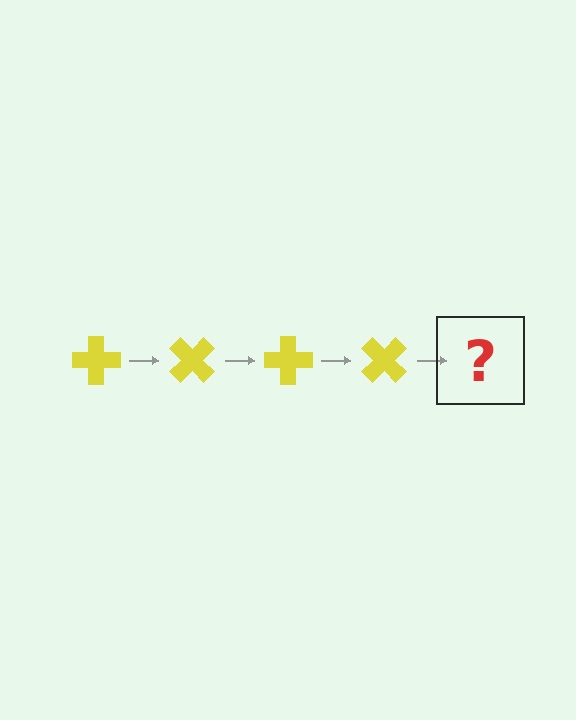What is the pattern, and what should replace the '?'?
The pattern is that the cross rotates 45 degrees each step. The '?' should be a yellow cross rotated 180 degrees.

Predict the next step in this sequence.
The next step is a yellow cross rotated 180 degrees.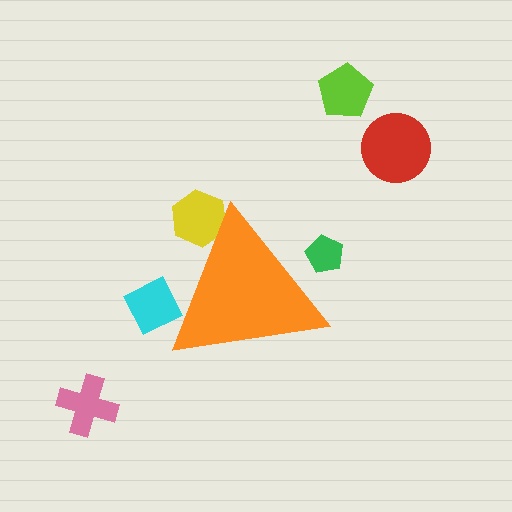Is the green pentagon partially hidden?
Yes, the green pentagon is partially hidden behind the orange triangle.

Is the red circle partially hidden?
No, the red circle is fully visible.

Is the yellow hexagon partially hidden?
Yes, the yellow hexagon is partially hidden behind the orange triangle.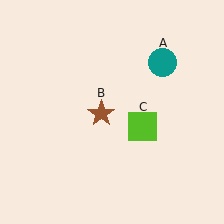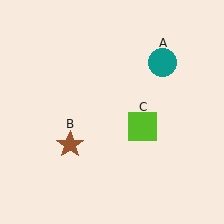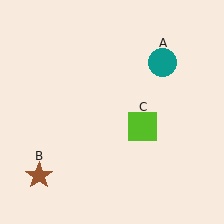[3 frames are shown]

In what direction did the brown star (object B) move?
The brown star (object B) moved down and to the left.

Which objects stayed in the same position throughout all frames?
Teal circle (object A) and lime square (object C) remained stationary.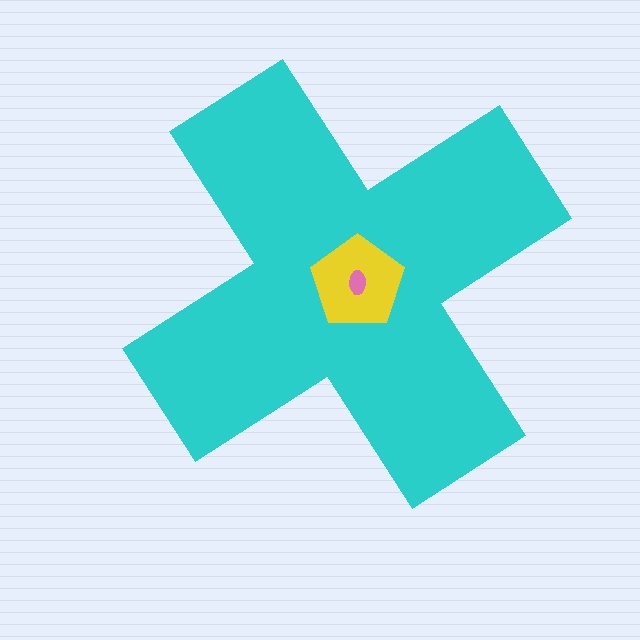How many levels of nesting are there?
3.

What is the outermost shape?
The cyan cross.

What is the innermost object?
The pink ellipse.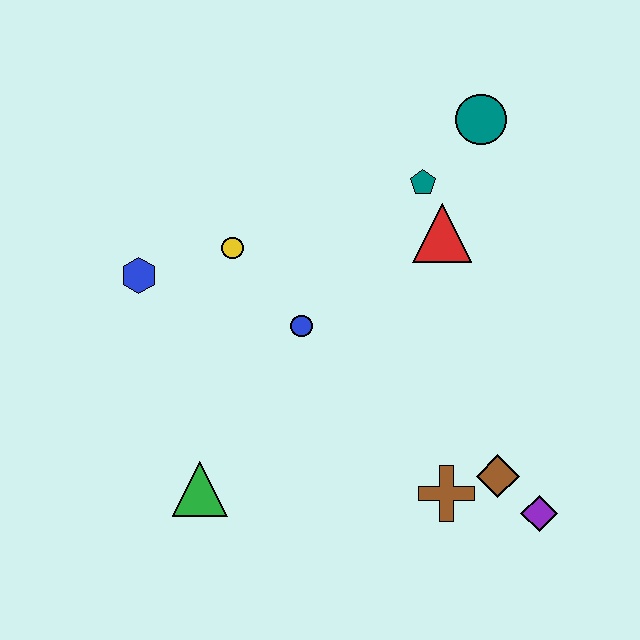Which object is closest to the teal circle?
The teal pentagon is closest to the teal circle.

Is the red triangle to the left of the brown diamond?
Yes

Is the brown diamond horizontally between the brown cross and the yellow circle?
No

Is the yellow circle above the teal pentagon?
No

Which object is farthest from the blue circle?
The purple diamond is farthest from the blue circle.